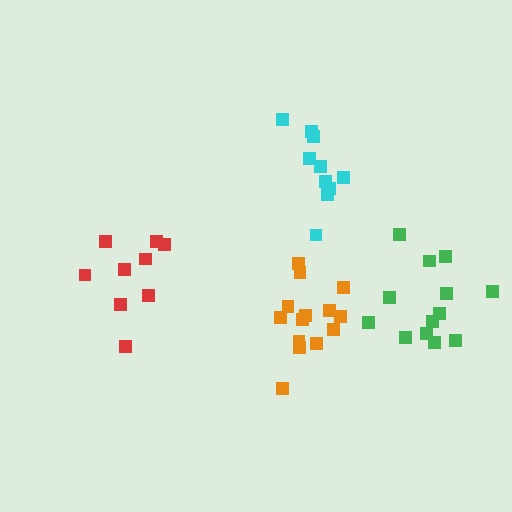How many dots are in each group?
Group 1: 14 dots, Group 2: 10 dots, Group 3: 9 dots, Group 4: 13 dots (46 total).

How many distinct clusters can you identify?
There are 4 distinct clusters.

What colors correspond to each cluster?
The clusters are colored: orange, cyan, red, green.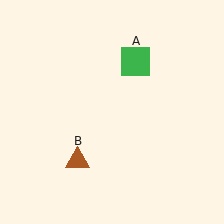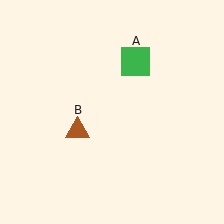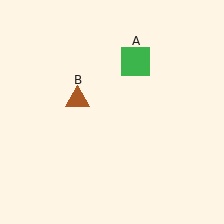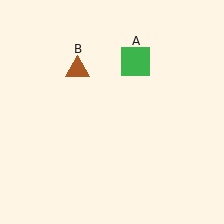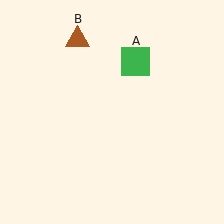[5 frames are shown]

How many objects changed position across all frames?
1 object changed position: brown triangle (object B).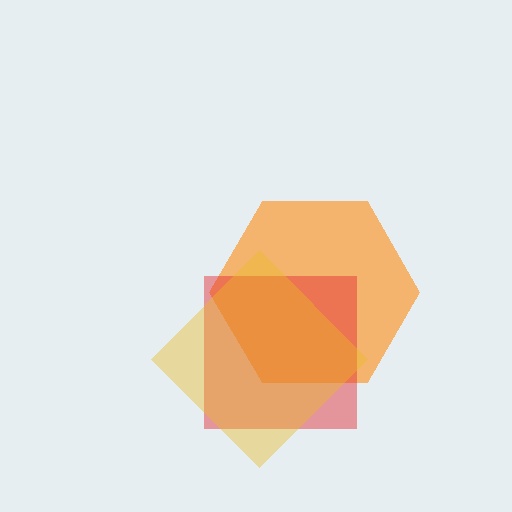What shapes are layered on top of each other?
The layered shapes are: an orange hexagon, a red square, a yellow diamond.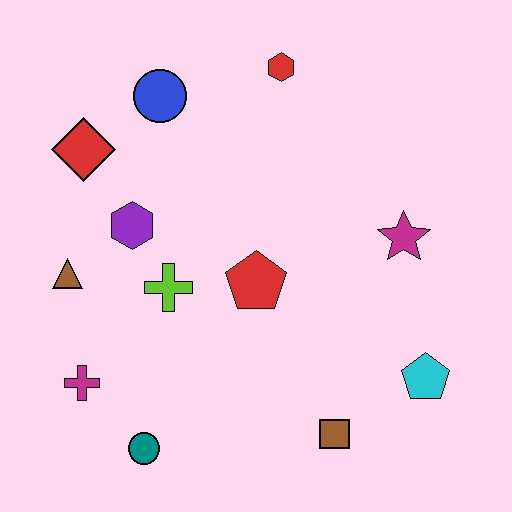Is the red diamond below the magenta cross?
No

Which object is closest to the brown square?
The cyan pentagon is closest to the brown square.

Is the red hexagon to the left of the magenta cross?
No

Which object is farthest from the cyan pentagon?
The red diamond is farthest from the cyan pentagon.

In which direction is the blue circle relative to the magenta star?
The blue circle is to the left of the magenta star.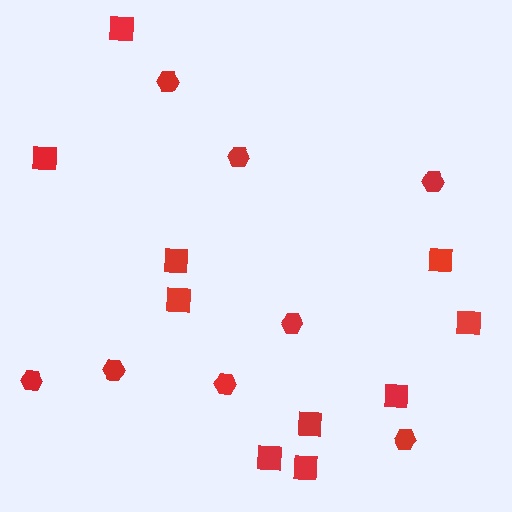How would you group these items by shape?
There are 2 groups: one group of squares (10) and one group of hexagons (8).